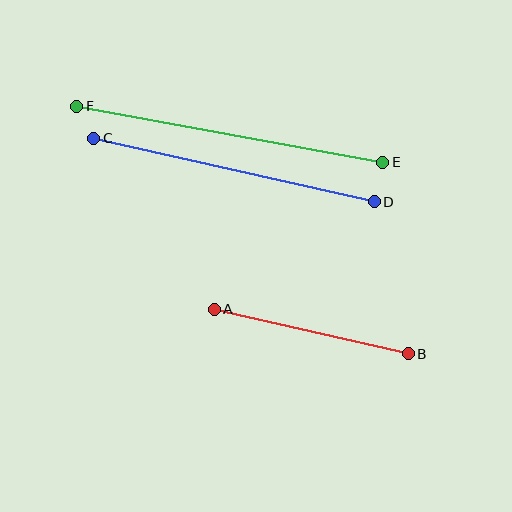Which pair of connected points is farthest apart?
Points E and F are farthest apart.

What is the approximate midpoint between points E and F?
The midpoint is at approximately (230, 134) pixels.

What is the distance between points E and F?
The distance is approximately 311 pixels.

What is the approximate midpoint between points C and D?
The midpoint is at approximately (234, 170) pixels.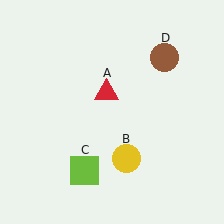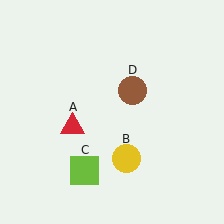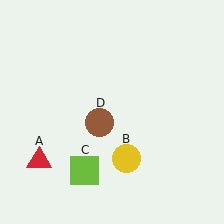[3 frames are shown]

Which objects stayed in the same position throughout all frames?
Yellow circle (object B) and lime square (object C) remained stationary.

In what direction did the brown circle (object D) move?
The brown circle (object D) moved down and to the left.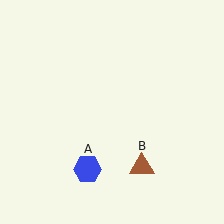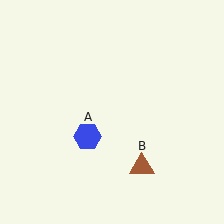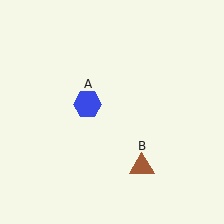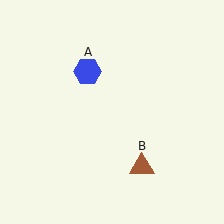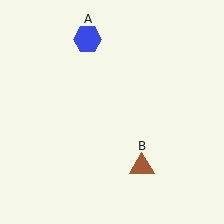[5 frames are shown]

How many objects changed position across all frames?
1 object changed position: blue hexagon (object A).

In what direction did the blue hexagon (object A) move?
The blue hexagon (object A) moved up.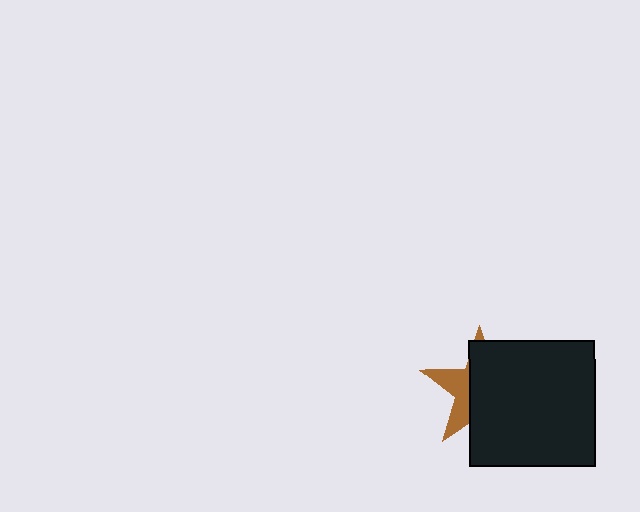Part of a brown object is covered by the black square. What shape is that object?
It is a star.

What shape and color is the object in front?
The object in front is a black square.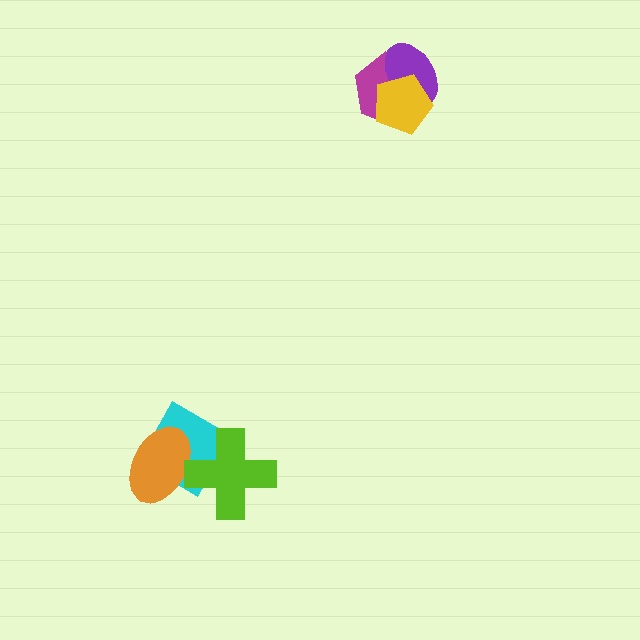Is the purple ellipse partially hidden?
Yes, it is partially covered by another shape.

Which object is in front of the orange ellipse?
The lime cross is in front of the orange ellipse.